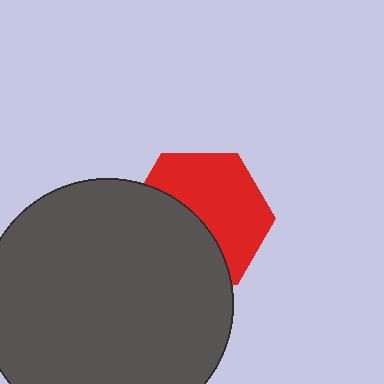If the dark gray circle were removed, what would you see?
You would see the complete red hexagon.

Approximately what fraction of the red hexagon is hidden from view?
Roughly 45% of the red hexagon is hidden behind the dark gray circle.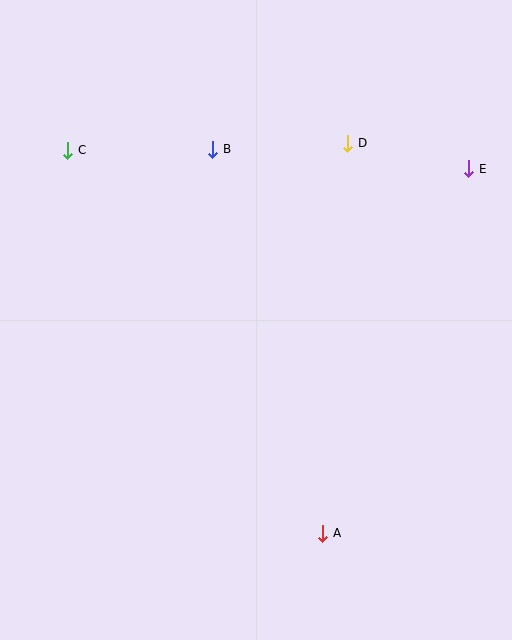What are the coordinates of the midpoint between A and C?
The midpoint between A and C is at (195, 342).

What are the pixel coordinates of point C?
Point C is at (68, 150).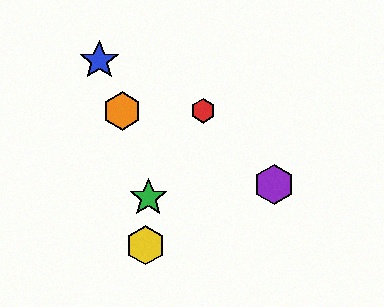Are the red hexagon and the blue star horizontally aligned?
No, the red hexagon is at y≈111 and the blue star is at y≈61.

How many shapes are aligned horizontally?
2 shapes (the red hexagon, the orange hexagon) are aligned horizontally.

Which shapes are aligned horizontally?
The red hexagon, the orange hexagon are aligned horizontally.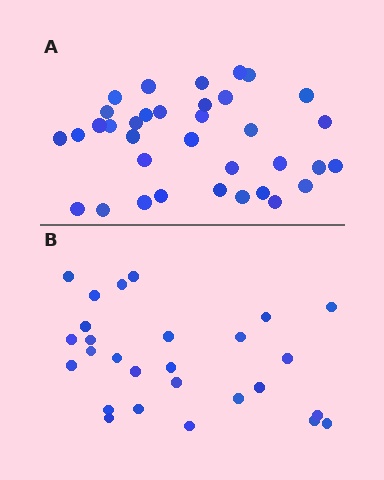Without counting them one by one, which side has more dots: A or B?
Region A (the top region) has more dots.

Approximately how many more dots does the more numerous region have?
Region A has roughly 8 or so more dots than region B.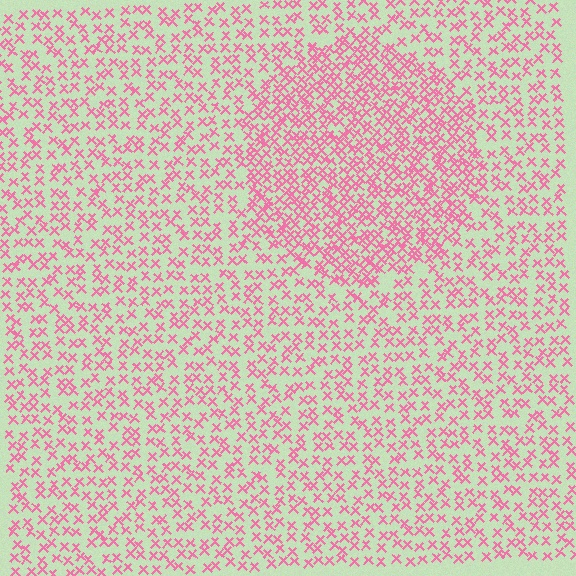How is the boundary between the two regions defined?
The boundary is defined by a change in element density (approximately 1.9x ratio). All elements are the same color, size, and shape.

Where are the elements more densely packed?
The elements are more densely packed inside the circle boundary.